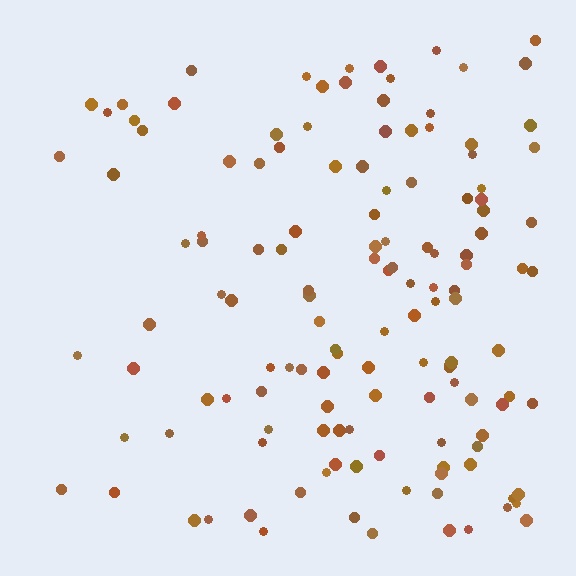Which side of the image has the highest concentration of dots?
The right.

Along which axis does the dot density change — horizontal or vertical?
Horizontal.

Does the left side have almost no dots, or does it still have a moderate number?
Still a moderate number, just noticeably fewer than the right.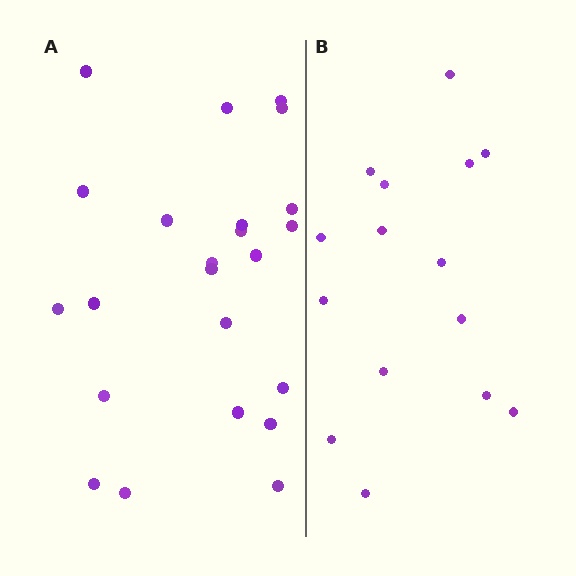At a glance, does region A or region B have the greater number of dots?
Region A (the left region) has more dots.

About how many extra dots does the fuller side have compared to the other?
Region A has roughly 8 or so more dots than region B.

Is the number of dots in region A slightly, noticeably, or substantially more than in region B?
Region A has substantially more. The ratio is roughly 1.5 to 1.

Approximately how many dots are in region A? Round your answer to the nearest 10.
About 20 dots. (The exact count is 23, which rounds to 20.)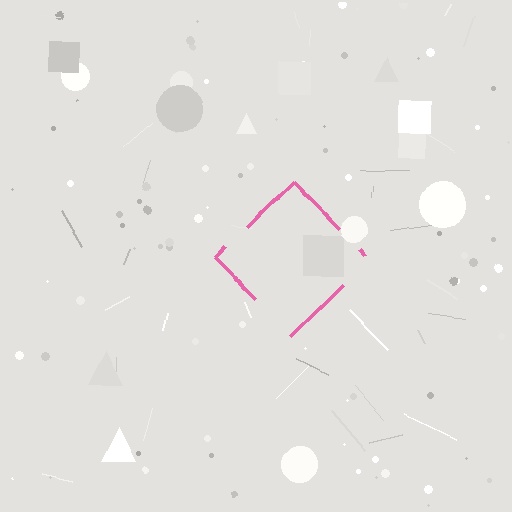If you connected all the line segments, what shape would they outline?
They would outline a diamond.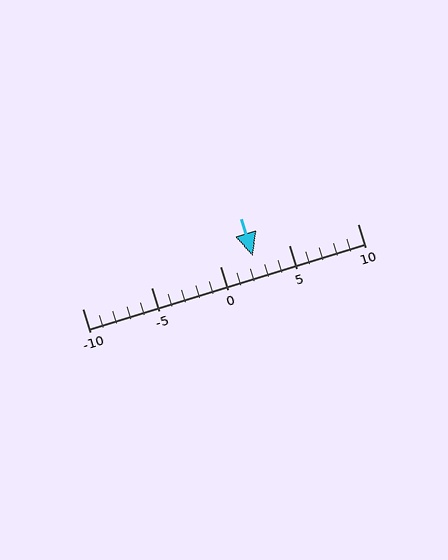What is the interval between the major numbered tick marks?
The major tick marks are spaced 5 units apart.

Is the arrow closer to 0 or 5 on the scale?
The arrow is closer to 0.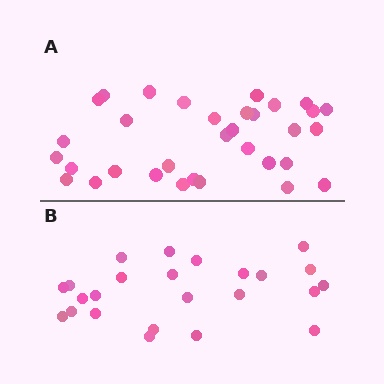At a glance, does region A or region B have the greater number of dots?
Region A (the top region) has more dots.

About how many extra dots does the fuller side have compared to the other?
Region A has roughly 8 or so more dots than region B.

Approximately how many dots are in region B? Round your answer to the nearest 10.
About 20 dots. (The exact count is 24, which rounds to 20.)